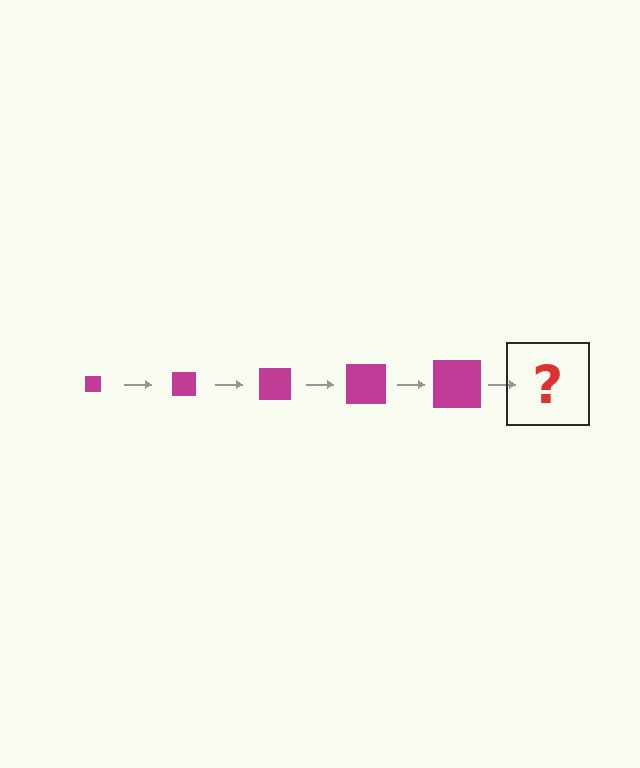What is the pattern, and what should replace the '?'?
The pattern is that the square gets progressively larger each step. The '?' should be a magenta square, larger than the previous one.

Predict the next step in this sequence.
The next step is a magenta square, larger than the previous one.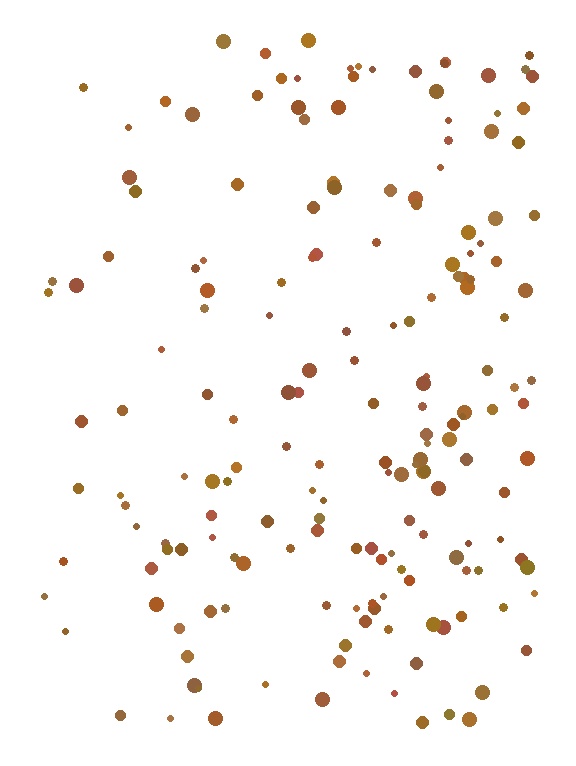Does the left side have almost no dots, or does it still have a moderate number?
Still a moderate number, just noticeably fewer than the right.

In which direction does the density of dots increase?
From left to right, with the right side densest.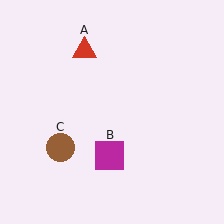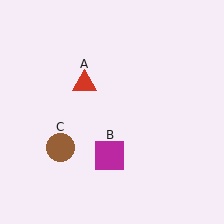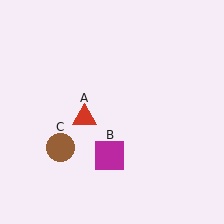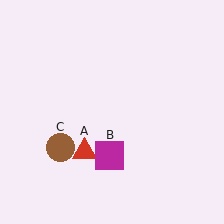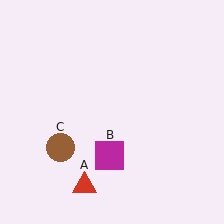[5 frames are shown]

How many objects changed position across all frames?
1 object changed position: red triangle (object A).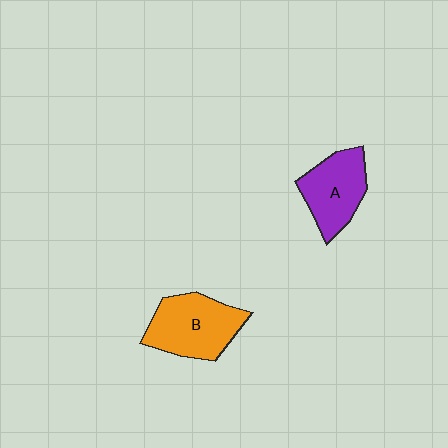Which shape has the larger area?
Shape B (orange).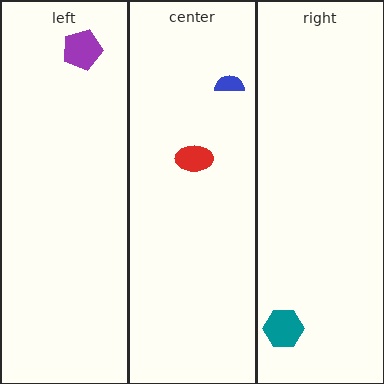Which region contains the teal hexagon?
The right region.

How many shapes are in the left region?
1.